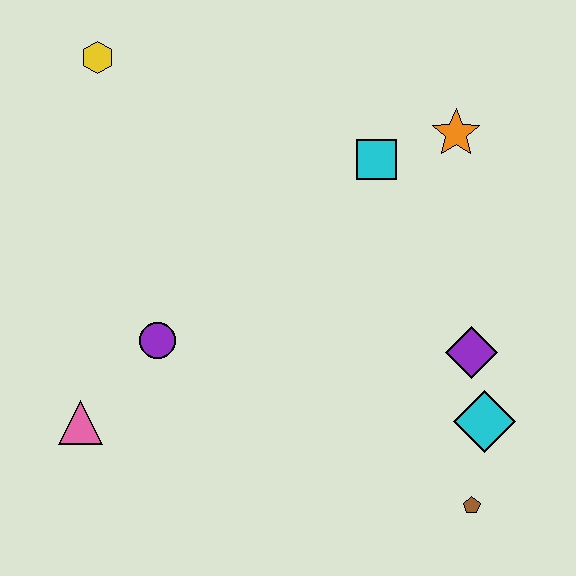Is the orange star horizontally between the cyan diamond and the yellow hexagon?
Yes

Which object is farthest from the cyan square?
The pink triangle is farthest from the cyan square.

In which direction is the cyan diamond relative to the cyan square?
The cyan diamond is below the cyan square.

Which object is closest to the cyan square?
The orange star is closest to the cyan square.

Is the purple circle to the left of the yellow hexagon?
No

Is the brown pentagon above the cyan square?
No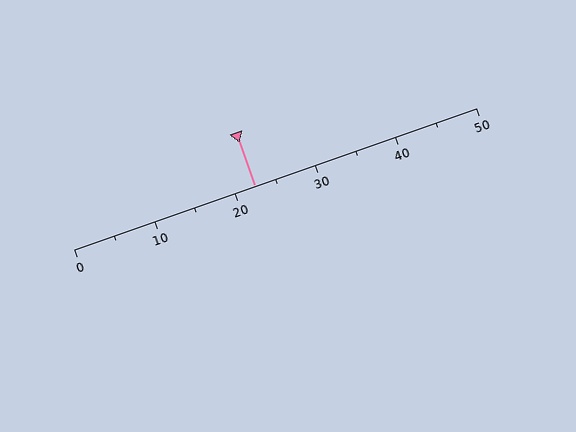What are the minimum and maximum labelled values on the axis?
The axis runs from 0 to 50.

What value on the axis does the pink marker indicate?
The marker indicates approximately 22.5.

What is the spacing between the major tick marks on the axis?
The major ticks are spaced 10 apart.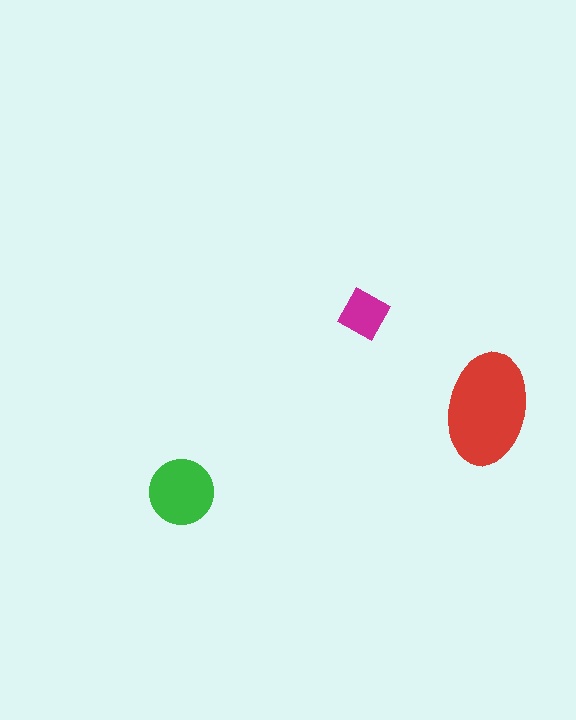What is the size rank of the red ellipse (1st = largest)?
1st.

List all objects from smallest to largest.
The magenta square, the green circle, the red ellipse.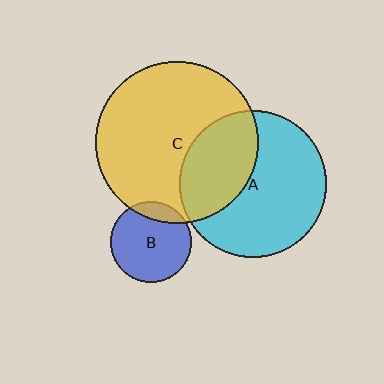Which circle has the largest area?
Circle C (yellow).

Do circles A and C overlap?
Yes.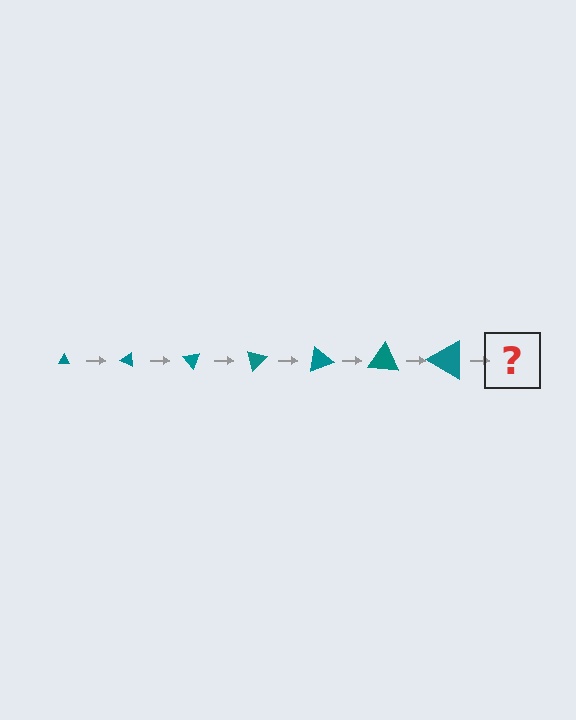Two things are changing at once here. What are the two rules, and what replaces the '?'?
The two rules are that the triangle grows larger each step and it rotates 25 degrees each step. The '?' should be a triangle, larger than the previous one and rotated 175 degrees from the start.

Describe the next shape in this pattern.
It should be a triangle, larger than the previous one and rotated 175 degrees from the start.